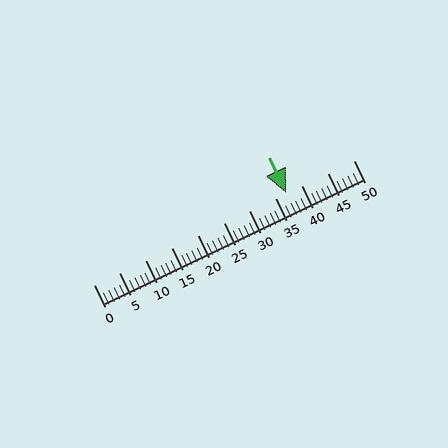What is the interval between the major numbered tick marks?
The major tick marks are spaced 5 units apart.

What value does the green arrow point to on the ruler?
The green arrow points to approximately 37.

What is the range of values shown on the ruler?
The ruler shows values from 0 to 50.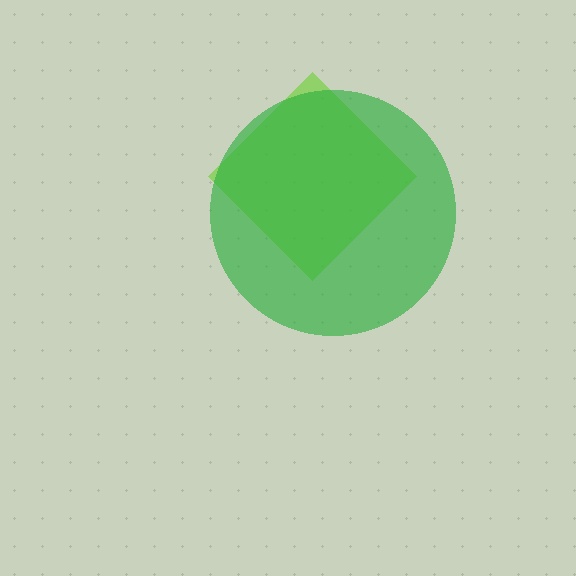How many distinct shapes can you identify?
There are 2 distinct shapes: a lime diamond, a green circle.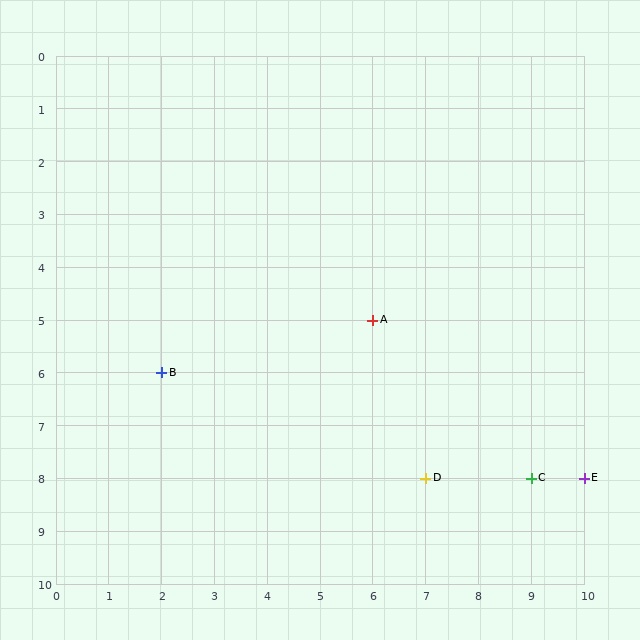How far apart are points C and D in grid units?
Points C and D are 2 columns apart.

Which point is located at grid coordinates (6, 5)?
Point A is at (6, 5).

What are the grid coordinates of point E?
Point E is at grid coordinates (10, 8).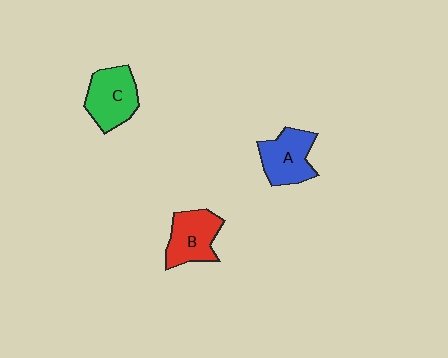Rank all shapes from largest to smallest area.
From largest to smallest: C (green), A (blue), B (red).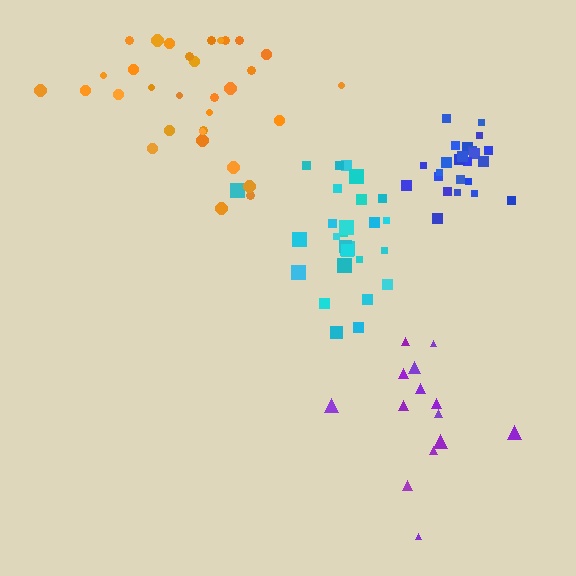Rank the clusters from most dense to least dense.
blue, cyan, orange, purple.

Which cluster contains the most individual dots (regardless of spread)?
Orange (32).